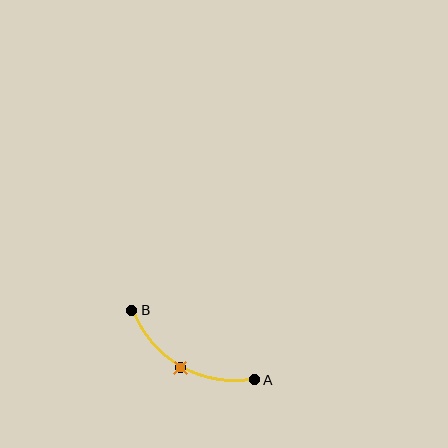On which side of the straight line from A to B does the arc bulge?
The arc bulges below the straight line connecting A and B.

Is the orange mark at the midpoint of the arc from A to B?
Yes. The orange mark lies on the arc at equal arc-length from both A and B — it is the arc midpoint.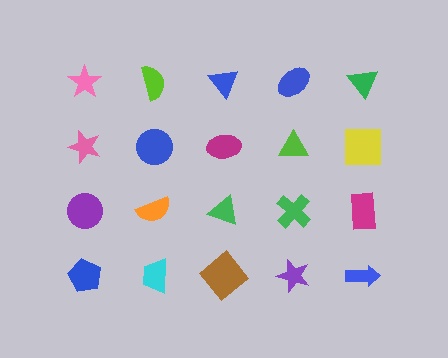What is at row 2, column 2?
A blue circle.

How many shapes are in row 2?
5 shapes.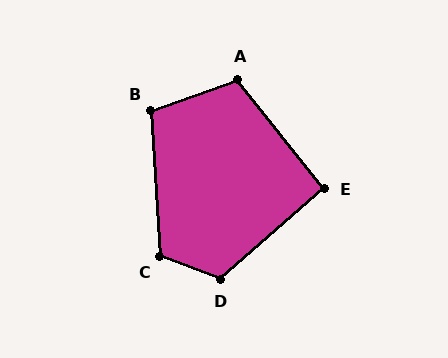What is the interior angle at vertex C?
Approximately 114 degrees (obtuse).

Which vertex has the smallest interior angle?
E, at approximately 93 degrees.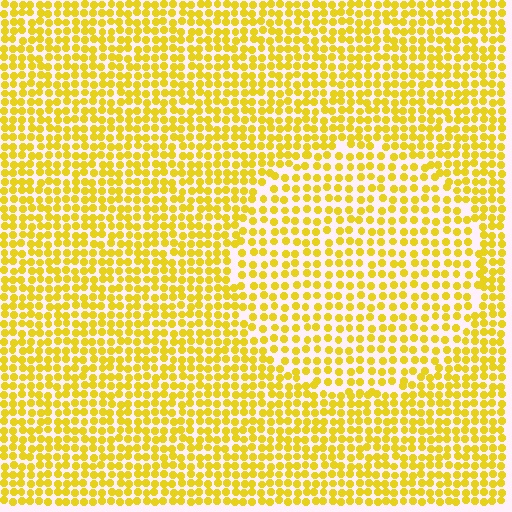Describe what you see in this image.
The image contains small yellow elements arranged at two different densities. A circle-shaped region is visible where the elements are less densely packed than the surrounding area.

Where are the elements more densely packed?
The elements are more densely packed outside the circle boundary.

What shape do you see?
I see a circle.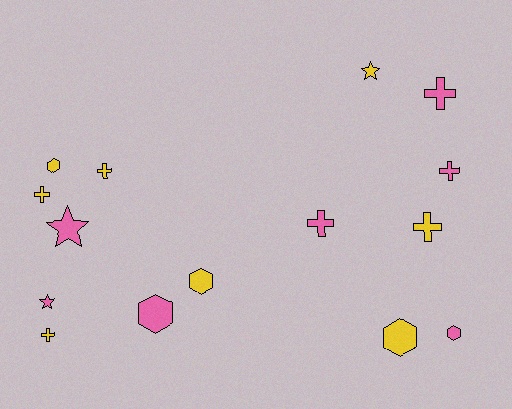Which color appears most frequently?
Yellow, with 8 objects.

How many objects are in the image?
There are 15 objects.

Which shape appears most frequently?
Cross, with 7 objects.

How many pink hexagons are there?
There are 2 pink hexagons.